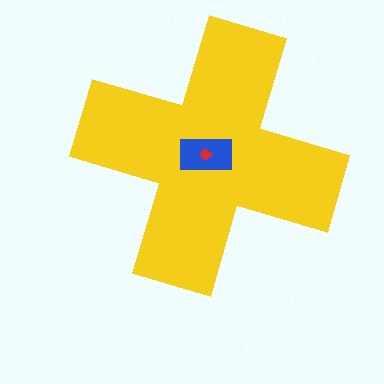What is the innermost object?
The red diamond.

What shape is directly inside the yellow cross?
The blue rectangle.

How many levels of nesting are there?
3.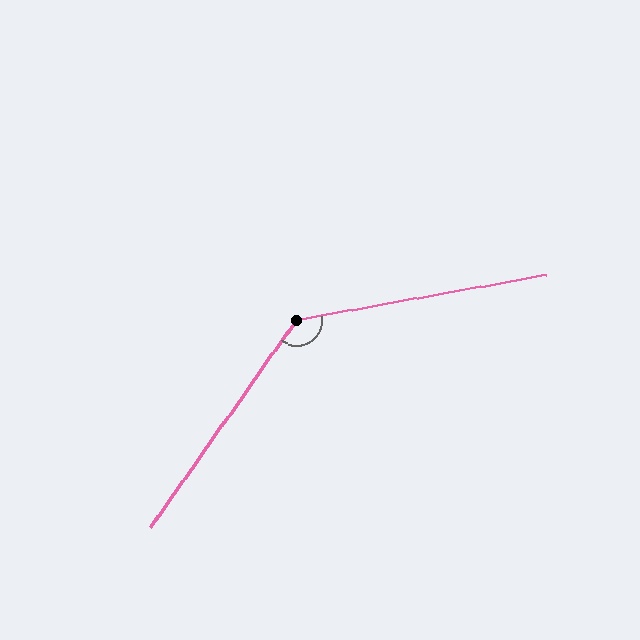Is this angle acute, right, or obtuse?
It is obtuse.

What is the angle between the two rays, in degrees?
Approximately 136 degrees.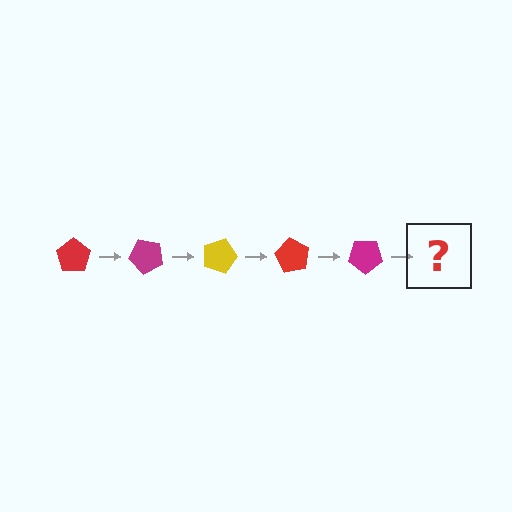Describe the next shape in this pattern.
It should be a yellow pentagon, rotated 225 degrees from the start.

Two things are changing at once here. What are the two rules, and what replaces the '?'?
The two rules are that it rotates 45 degrees each step and the color cycles through red, magenta, and yellow. The '?' should be a yellow pentagon, rotated 225 degrees from the start.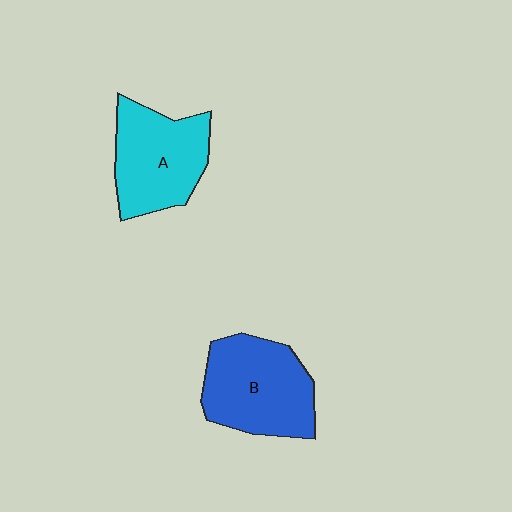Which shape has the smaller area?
Shape A (cyan).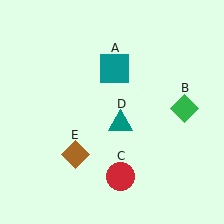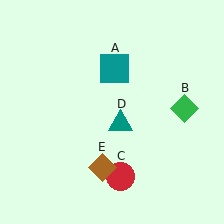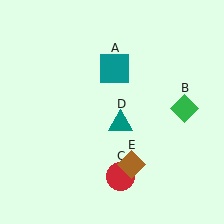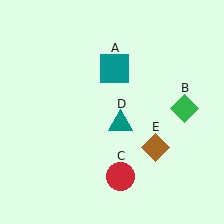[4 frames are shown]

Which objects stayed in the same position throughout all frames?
Teal square (object A) and green diamond (object B) and red circle (object C) and teal triangle (object D) remained stationary.